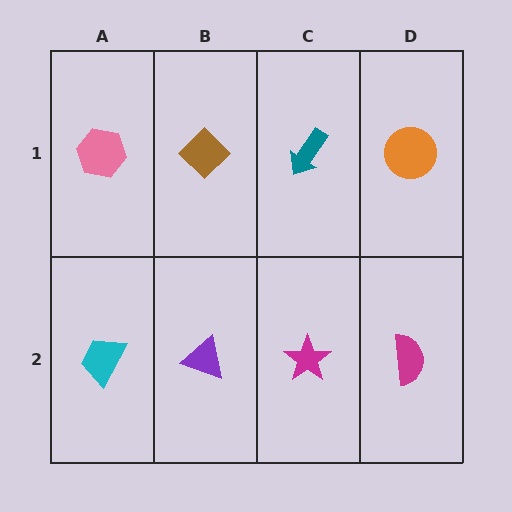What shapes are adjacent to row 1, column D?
A magenta semicircle (row 2, column D), a teal arrow (row 1, column C).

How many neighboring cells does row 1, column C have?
3.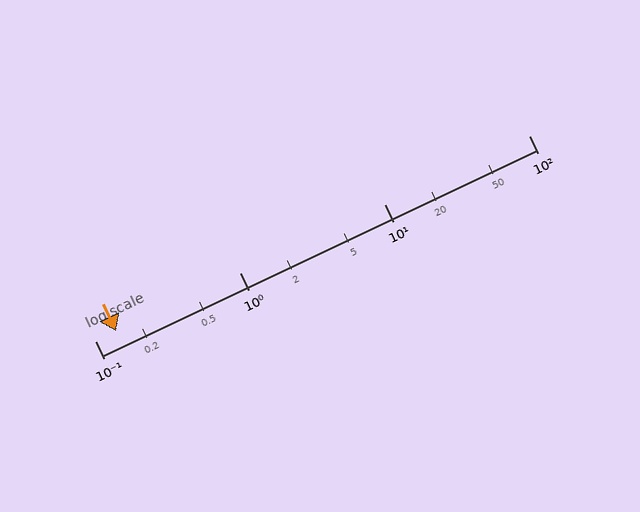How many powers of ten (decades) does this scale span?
The scale spans 3 decades, from 0.1 to 100.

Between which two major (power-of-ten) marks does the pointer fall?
The pointer is between 0.1 and 1.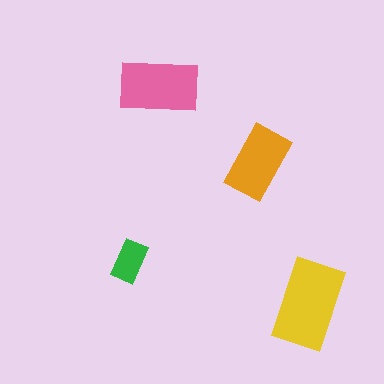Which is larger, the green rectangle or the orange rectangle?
The orange one.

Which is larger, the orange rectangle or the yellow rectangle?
The yellow one.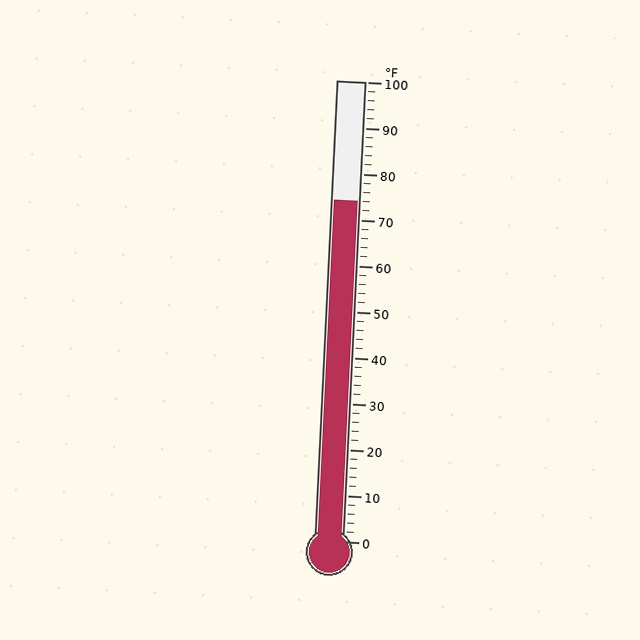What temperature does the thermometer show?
The thermometer shows approximately 74°F.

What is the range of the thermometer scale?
The thermometer scale ranges from 0°F to 100°F.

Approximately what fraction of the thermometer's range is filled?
The thermometer is filled to approximately 75% of its range.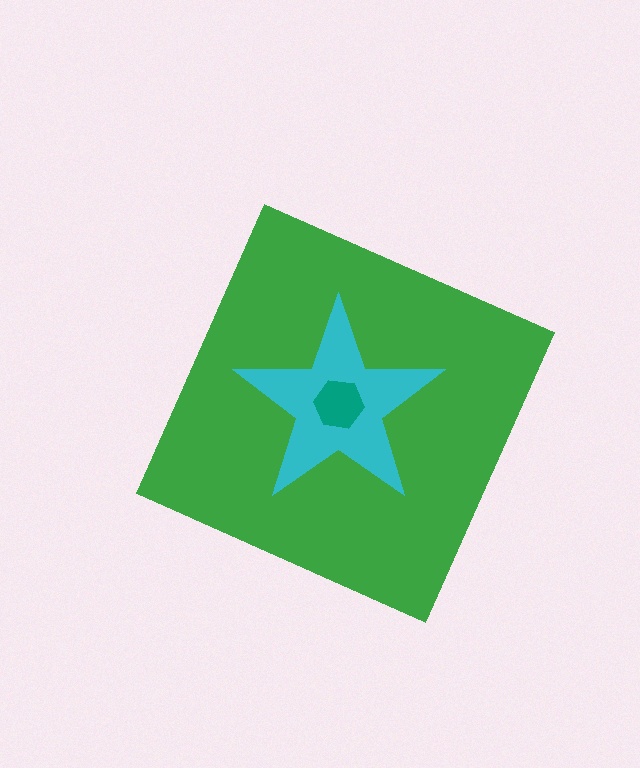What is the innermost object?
The teal hexagon.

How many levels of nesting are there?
3.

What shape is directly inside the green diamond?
The cyan star.